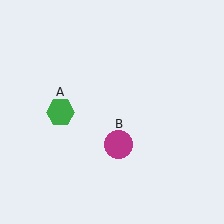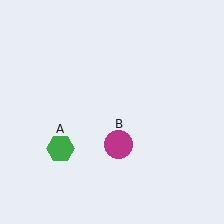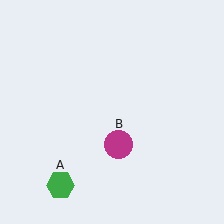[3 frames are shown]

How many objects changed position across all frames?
1 object changed position: green hexagon (object A).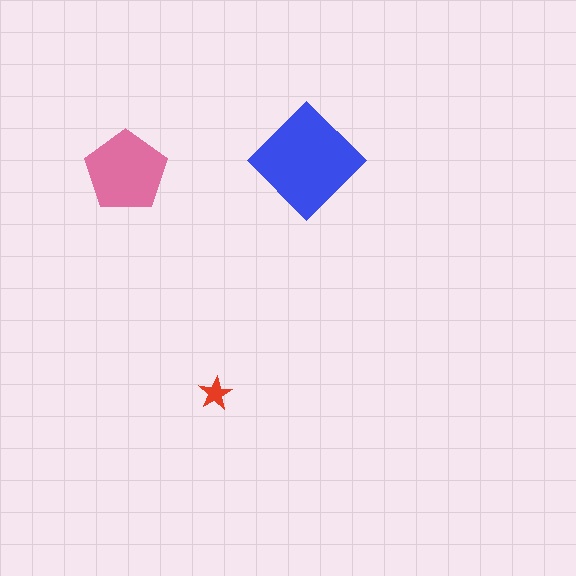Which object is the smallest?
The red star.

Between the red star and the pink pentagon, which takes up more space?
The pink pentagon.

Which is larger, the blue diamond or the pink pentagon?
The blue diamond.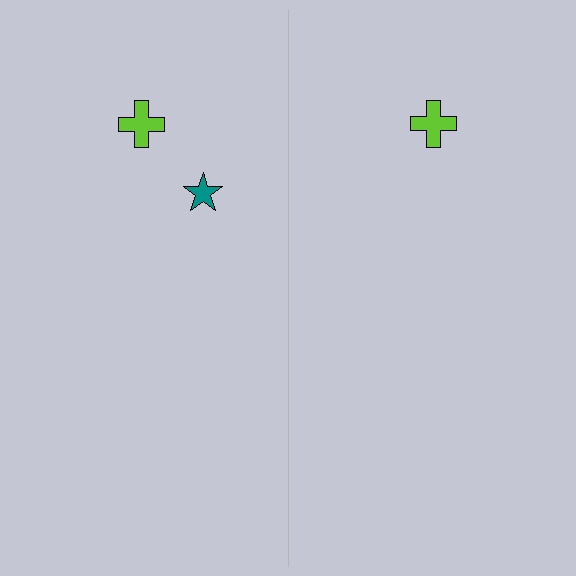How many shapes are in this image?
There are 3 shapes in this image.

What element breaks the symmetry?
A teal star is missing from the right side.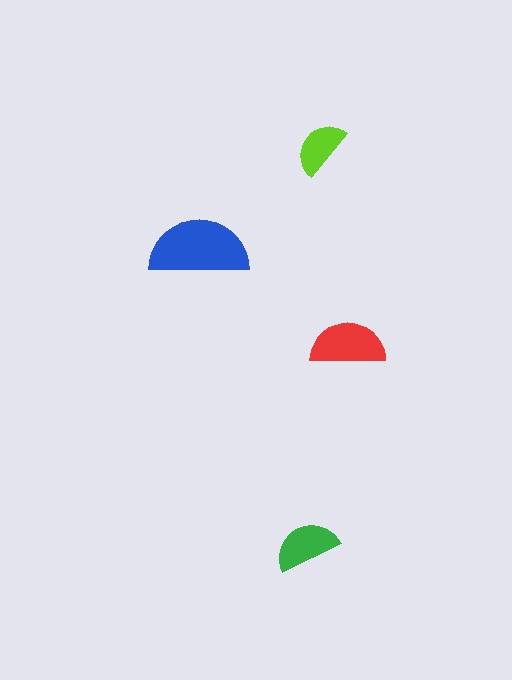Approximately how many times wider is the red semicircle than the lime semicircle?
About 1.5 times wider.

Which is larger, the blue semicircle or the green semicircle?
The blue one.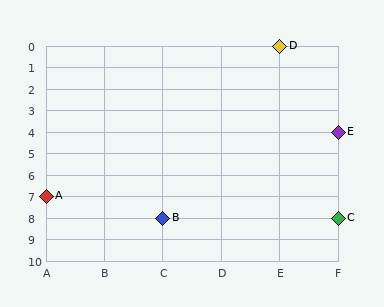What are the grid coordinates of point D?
Point D is at grid coordinates (E, 0).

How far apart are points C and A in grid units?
Points C and A are 5 columns and 1 row apart (about 5.1 grid units diagonally).